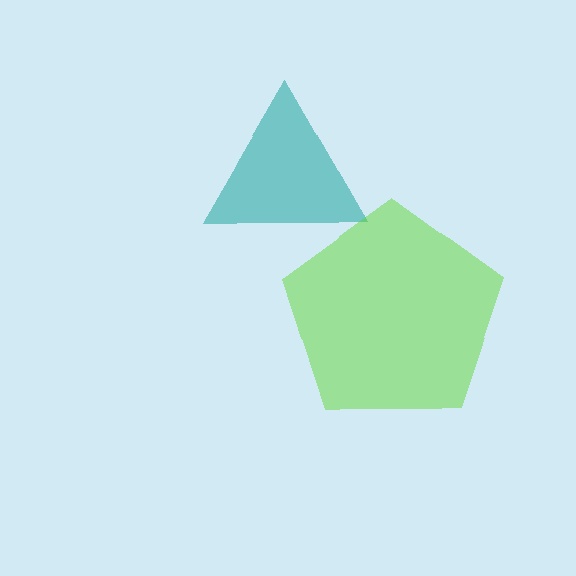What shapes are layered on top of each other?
The layered shapes are: a teal triangle, a lime pentagon.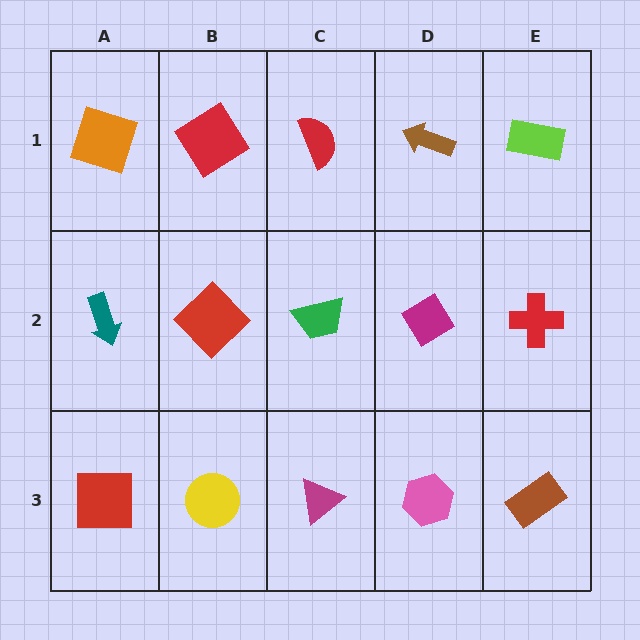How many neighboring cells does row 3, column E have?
2.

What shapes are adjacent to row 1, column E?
A red cross (row 2, column E), a brown arrow (row 1, column D).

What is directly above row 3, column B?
A red diamond.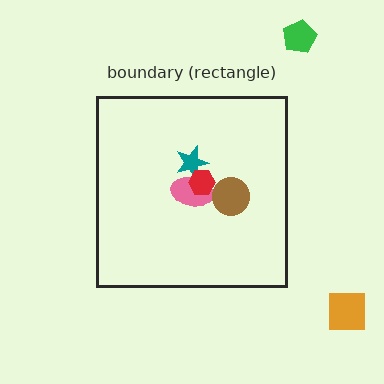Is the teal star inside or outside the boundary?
Inside.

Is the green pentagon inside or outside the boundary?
Outside.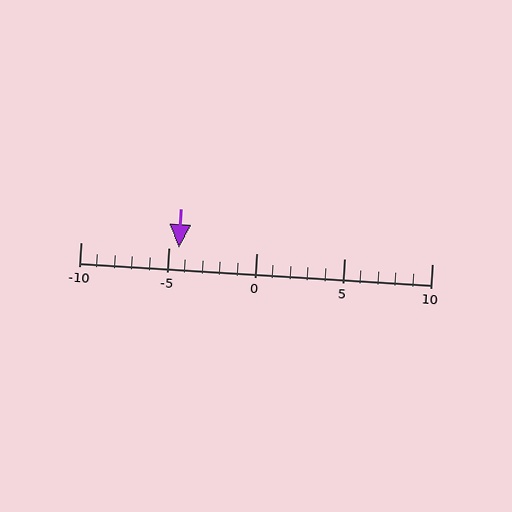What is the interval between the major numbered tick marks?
The major tick marks are spaced 5 units apart.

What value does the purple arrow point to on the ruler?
The purple arrow points to approximately -4.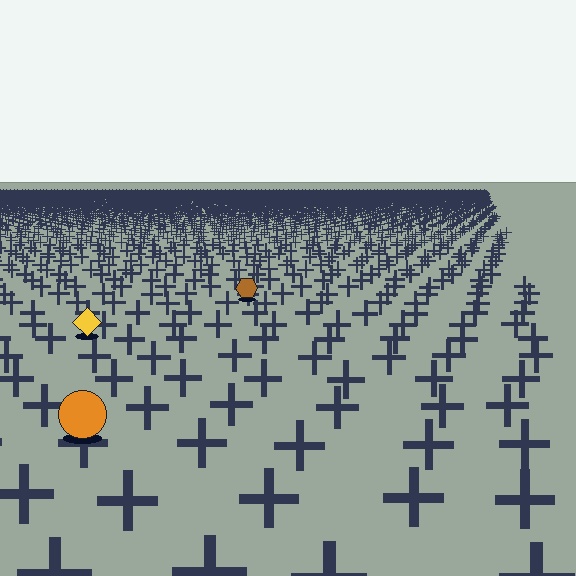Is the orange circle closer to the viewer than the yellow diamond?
Yes. The orange circle is closer — you can tell from the texture gradient: the ground texture is coarser near it.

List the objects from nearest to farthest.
From nearest to farthest: the orange circle, the yellow diamond, the brown hexagon.